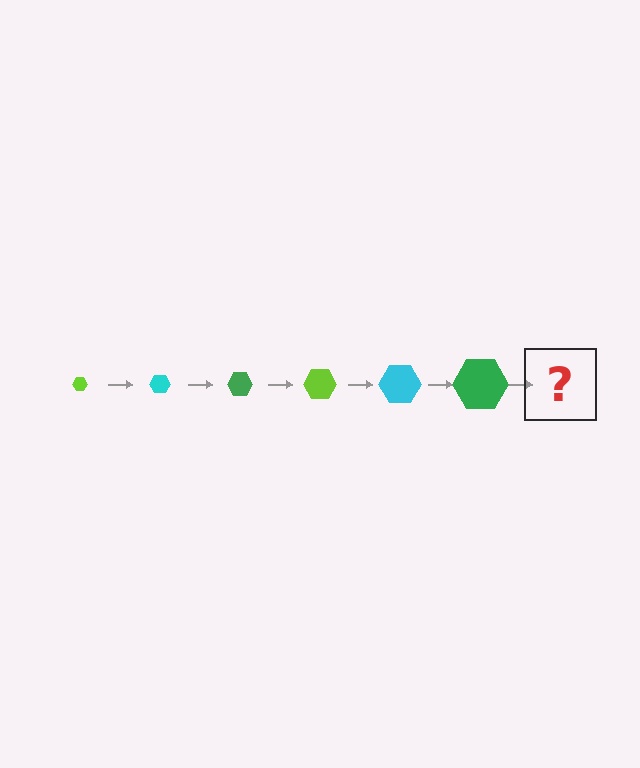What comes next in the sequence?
The next element should be a lime hexagon, larger than the previous one.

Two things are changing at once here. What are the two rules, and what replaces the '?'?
The two rules are that the hexagon grows larger each step and the color cycles through lime, cyan, and green. The '?' should be a lime hexagon, larger than the previous one.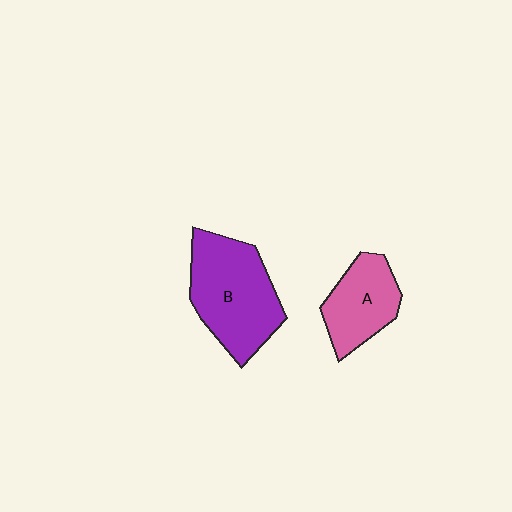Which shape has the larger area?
Shape B (purple).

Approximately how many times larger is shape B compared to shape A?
Approximately 1.6 times.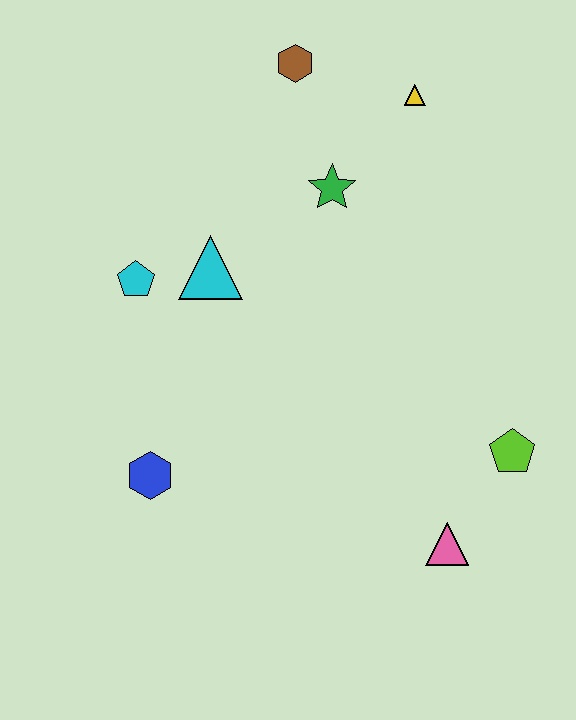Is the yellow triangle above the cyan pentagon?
Yes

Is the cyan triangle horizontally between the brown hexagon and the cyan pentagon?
Yes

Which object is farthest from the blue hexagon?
The yellow triangle is farthest from the blue hexagon.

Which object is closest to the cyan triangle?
The cyan pentagon is closest to the cyan triangle.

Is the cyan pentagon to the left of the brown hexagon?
Yes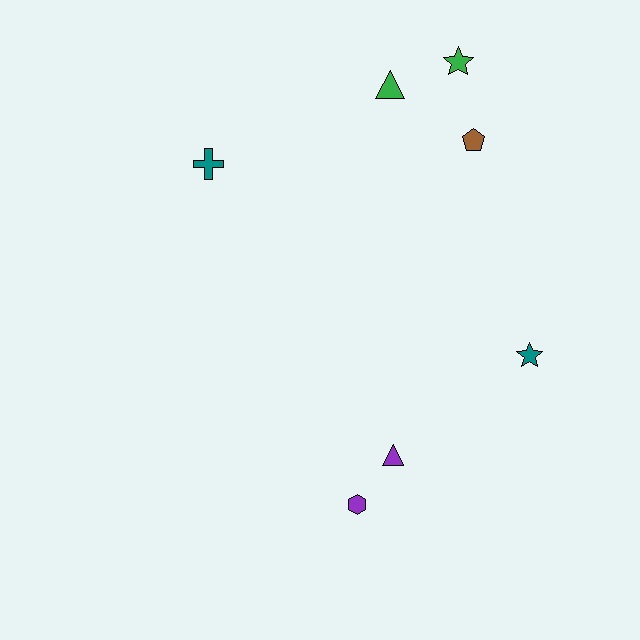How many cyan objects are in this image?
There are no cyan objects.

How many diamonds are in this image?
There are no diamonds.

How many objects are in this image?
There are 7 objects.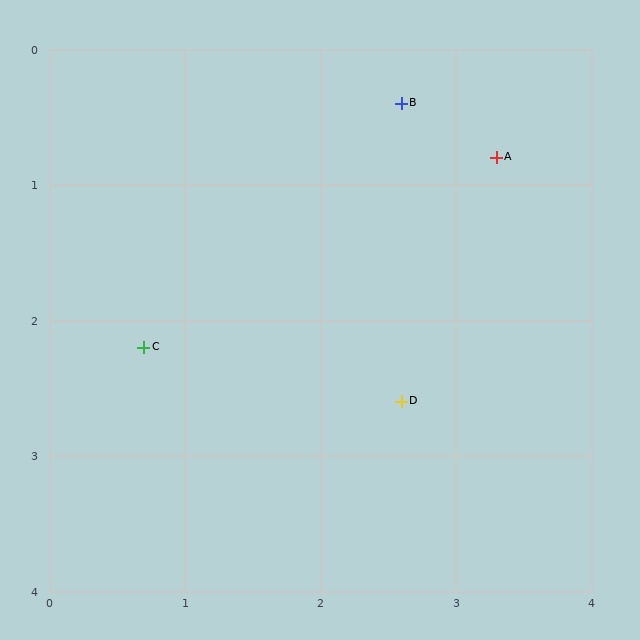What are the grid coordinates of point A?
Point A is at approximately (3.3, 0.8).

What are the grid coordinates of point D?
Point D is at approximately (2.6, 2.6).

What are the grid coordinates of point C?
Point C is at approximately (0.7, 2.2).